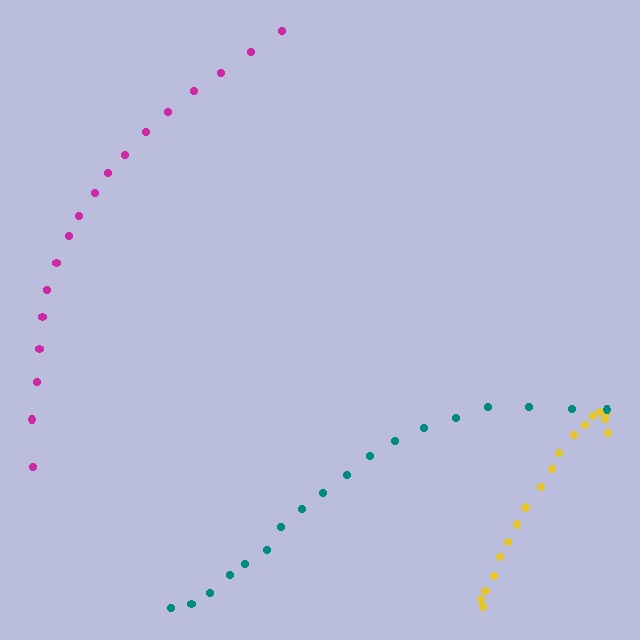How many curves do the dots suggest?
There are 3 distinct paths.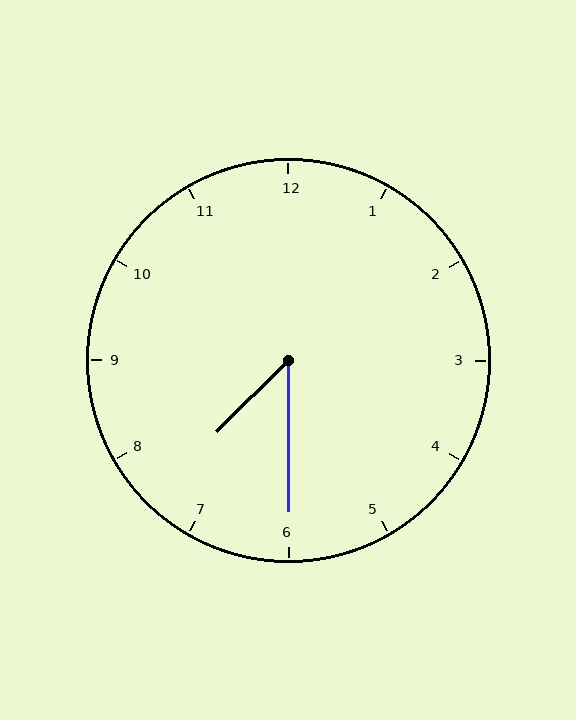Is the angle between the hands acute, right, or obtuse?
It is acute.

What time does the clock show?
7:30.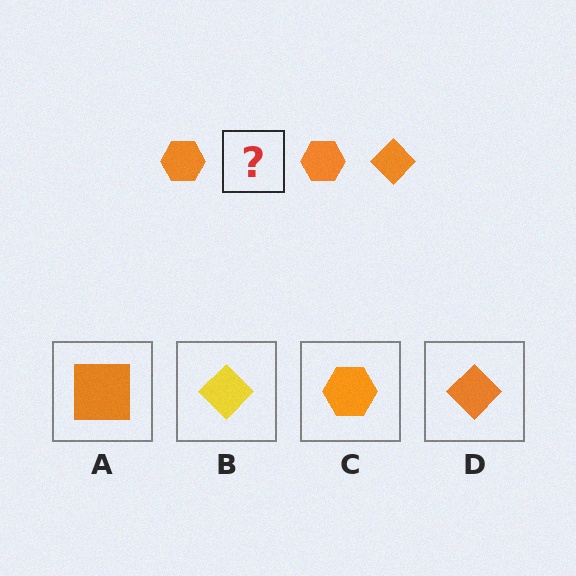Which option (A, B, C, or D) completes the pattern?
D.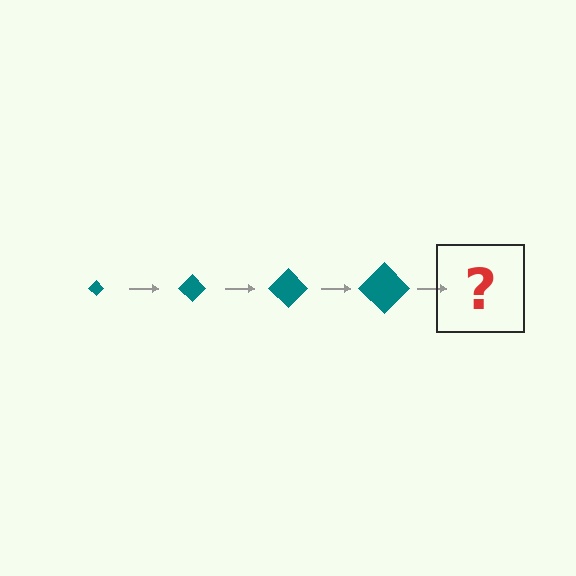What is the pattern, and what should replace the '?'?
The pattern is that the diamond gets progressively larger each step. The '?' should be a teal diamond, larger than the previous one.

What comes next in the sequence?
The next element should be a teal diamond, larger than the previous one.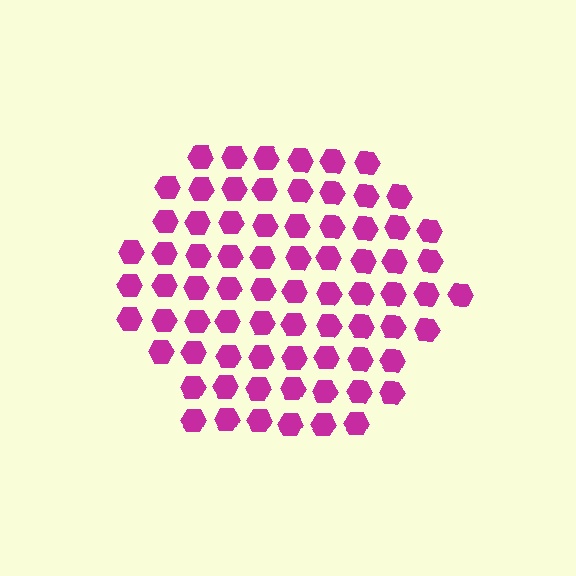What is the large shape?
The large shape is a hexagon.